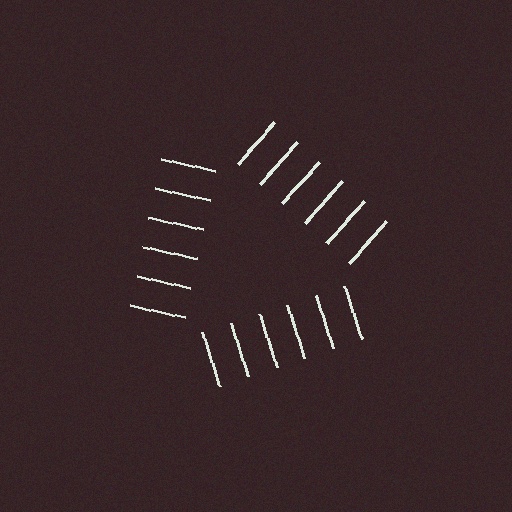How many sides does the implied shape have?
3 sides — the line-ends trace a triangle.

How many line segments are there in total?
18 — 6 along each of the 3 edges.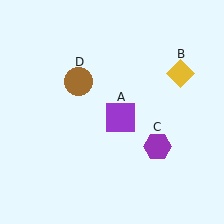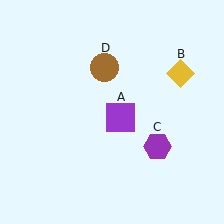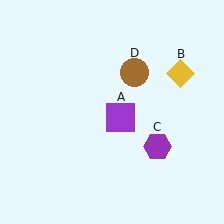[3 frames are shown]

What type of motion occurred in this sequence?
The brown circle (object D) rotated clockwise around the center of the scene.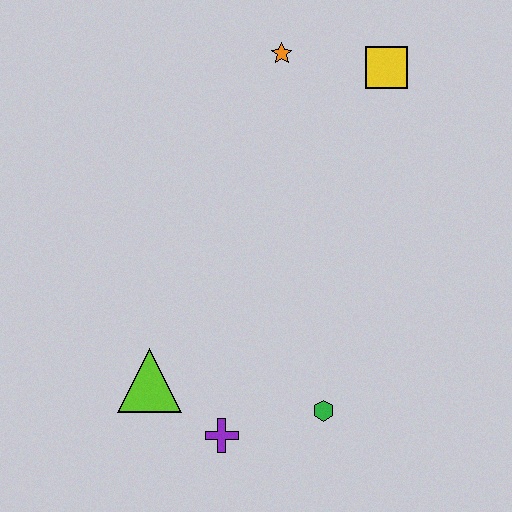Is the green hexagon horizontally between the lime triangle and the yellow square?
Yes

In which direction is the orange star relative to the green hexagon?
The orange star is above the green hexagon.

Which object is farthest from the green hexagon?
The orange star is farthest from the green hexagon.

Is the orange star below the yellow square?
No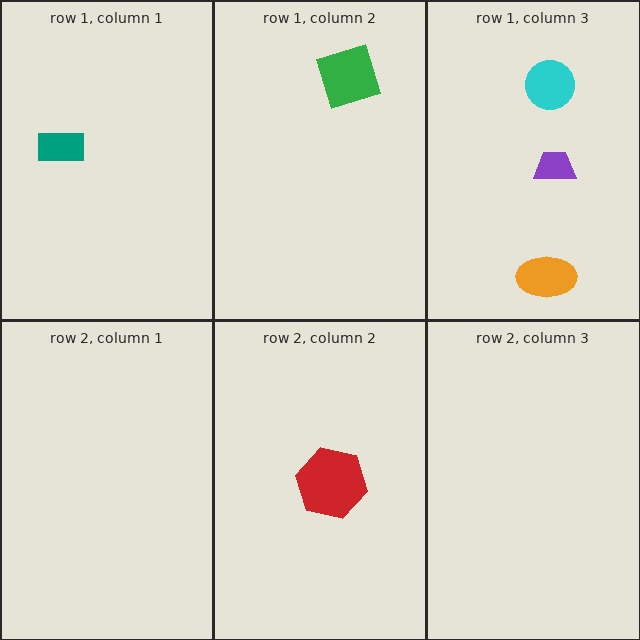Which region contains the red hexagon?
The row 2, column 2 region.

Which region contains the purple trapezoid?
The row 1, column 3 region.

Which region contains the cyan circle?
The row 1, column 3 region.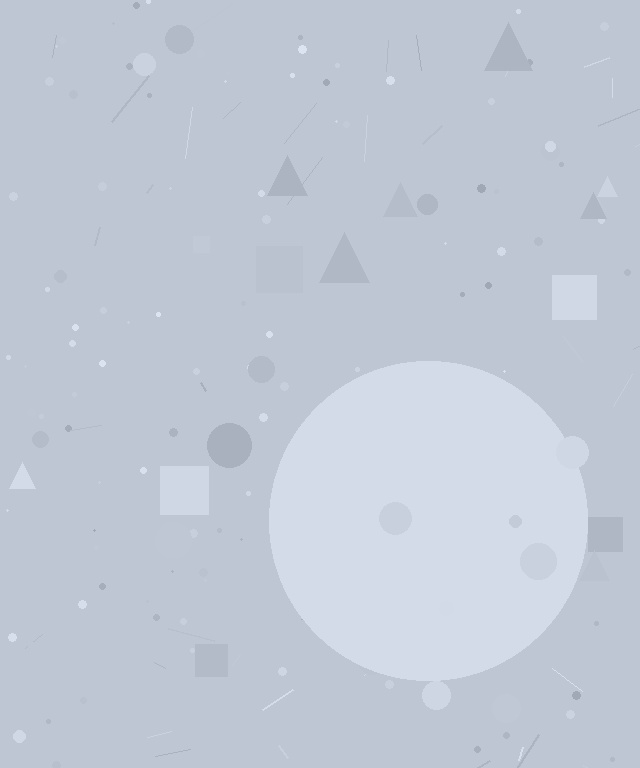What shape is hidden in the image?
A circle is hidden in the image.